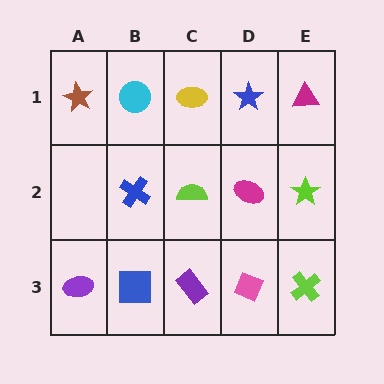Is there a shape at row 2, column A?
No, that cell is empty.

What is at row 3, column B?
A blue square.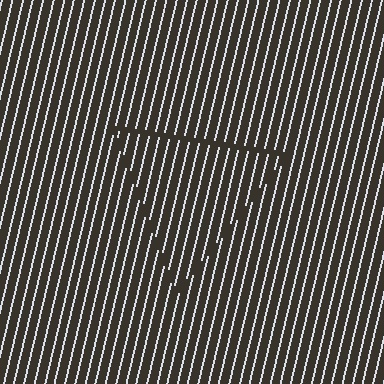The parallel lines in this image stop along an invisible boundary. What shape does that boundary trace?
An illusory triangle. The interior of the shape contains the same grating, shifted by half a period — the contour is defined by the phase discontinuity where line-ends from the inner and outer gratings abut.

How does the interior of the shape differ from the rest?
The interior of the shape contains the same grating, shifted by half a period — the contour is defined by the phase discontinuity where line-ends from the inner and outer gratings abut.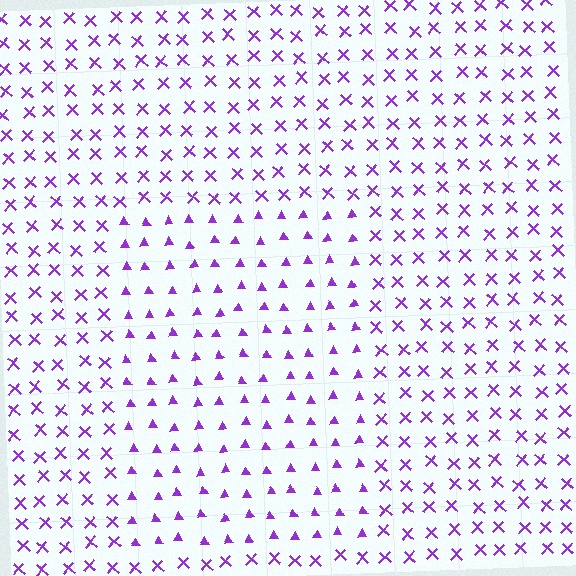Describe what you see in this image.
The image is filled with small purple elements arranged in a uniform grid. A rectangle-shaped region contains triangles, while the surrounding area contains X marks. The boundary is defined purely by the change in element shape.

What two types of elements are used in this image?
The image uses triangles inside the rectangle region and X marks outside it.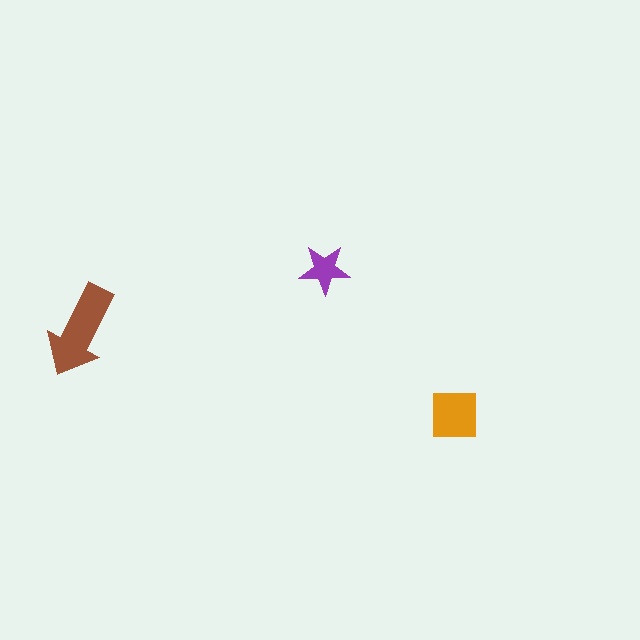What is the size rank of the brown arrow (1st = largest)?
1st.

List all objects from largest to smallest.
The brown arrow, the orange square, the purple star.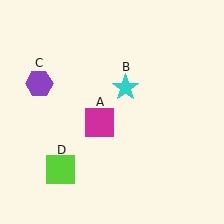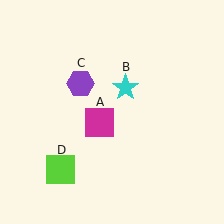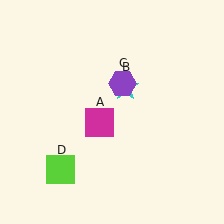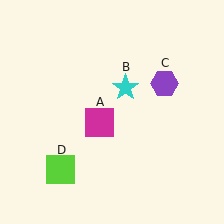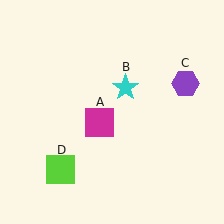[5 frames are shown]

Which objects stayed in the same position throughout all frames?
Magenta square (object A) and cyan star (object B) and lime square (object D) remained stationary.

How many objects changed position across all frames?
1 object changed position: purple hexagon (object C).